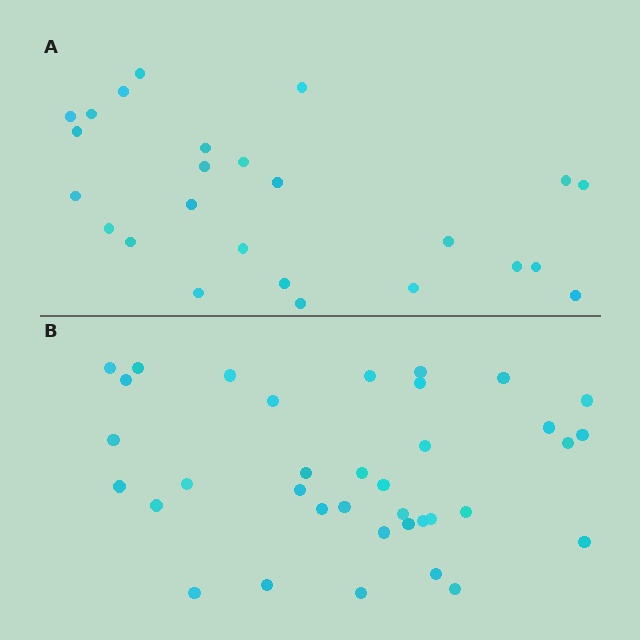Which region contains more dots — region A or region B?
Region B (the bottom region) has more dots.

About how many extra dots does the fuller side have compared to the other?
Region B has roughly 12 or so more dots than region A.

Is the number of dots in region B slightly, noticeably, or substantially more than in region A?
Region B has noticeably more, but not dramatically so. The ratio is roughly 1.4 to 1.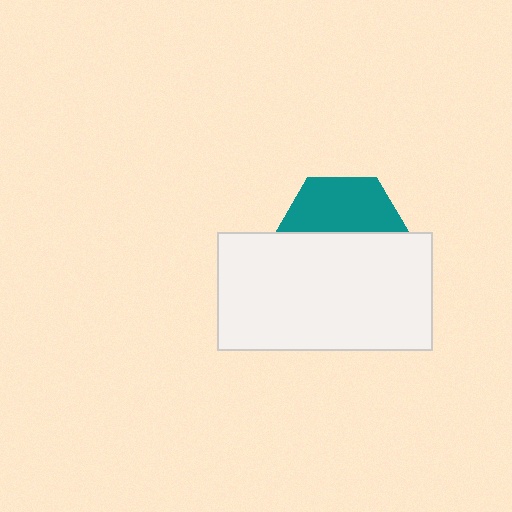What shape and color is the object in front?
The object in front is a white rectangle.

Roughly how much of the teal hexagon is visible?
A small part of it is visible (roughly 44%).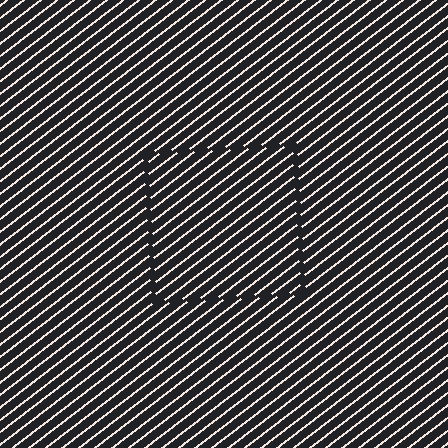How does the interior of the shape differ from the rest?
The interior of the shape contains the same grating, shifted by half a period — the contour is defined by the phase discontinuity where line-ends from the inner and outer gratings abut.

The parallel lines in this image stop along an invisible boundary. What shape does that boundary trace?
An illusory square. The interior of the shape contains the same grating, shifted by half a period — the contour is defined by the phase discontinuity where line-ends from the inner and outer gratings abut.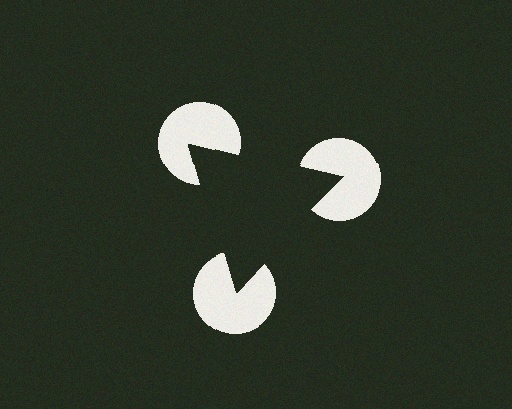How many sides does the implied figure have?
3 sides.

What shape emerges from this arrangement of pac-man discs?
An illusory triangle — its edges are inferred from the aligned wedge cuts in the pac-man discs, not physically drawn.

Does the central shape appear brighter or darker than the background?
It typically appears slightly darker than the background, even though no actual brightness change is drawn.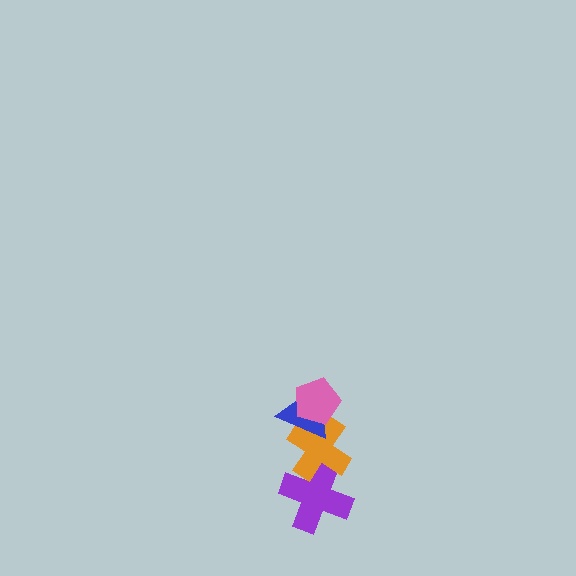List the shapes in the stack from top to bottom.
From top to bottom: the pink pentagon, the blue triangle, the orange cross, the purple cross.